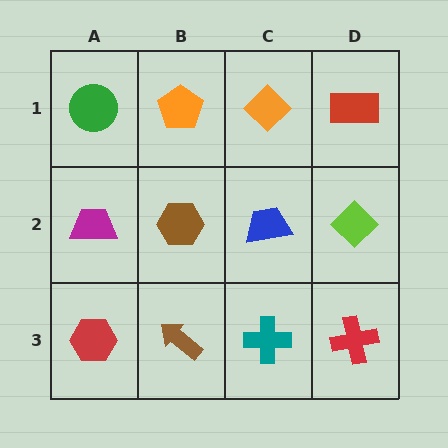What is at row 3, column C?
A teal cross.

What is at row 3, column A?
A red hexagon.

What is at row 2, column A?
A magenta trapezoid.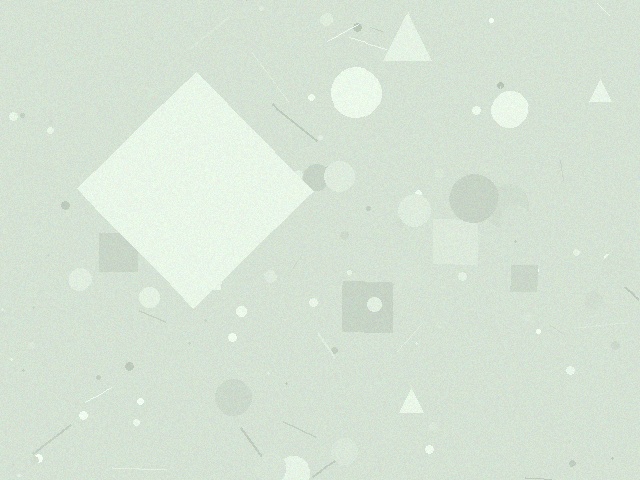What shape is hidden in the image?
A diamond is hidden in the image.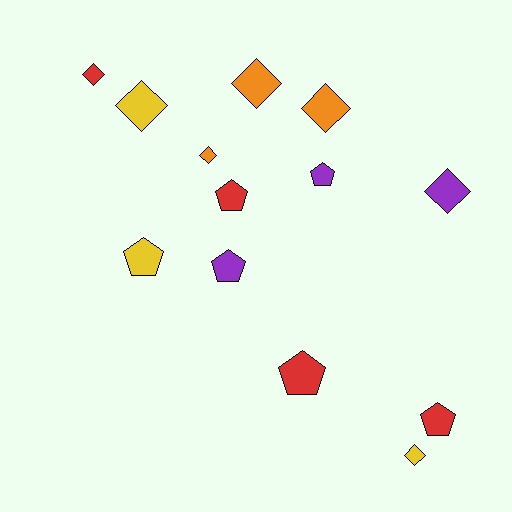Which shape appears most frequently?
Diamond, with 7 objects.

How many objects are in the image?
There are 13 objects.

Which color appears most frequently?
Red, with 4 objects.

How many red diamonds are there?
There is 1 red diamond.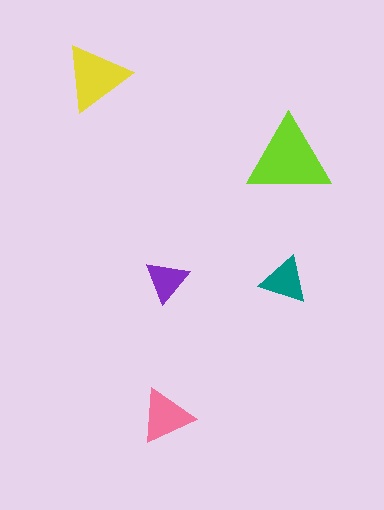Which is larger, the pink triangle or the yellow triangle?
The yellow one.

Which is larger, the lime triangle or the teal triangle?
The lime one.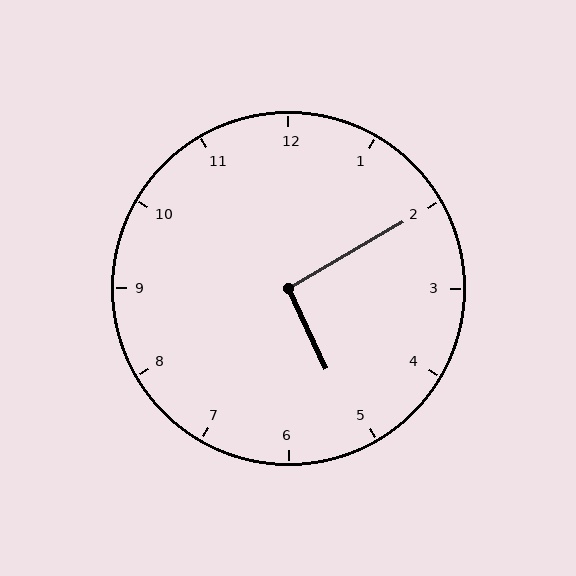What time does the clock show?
5:10.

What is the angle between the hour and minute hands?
Approximately 95 degrees.